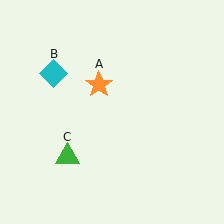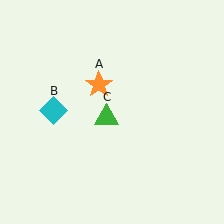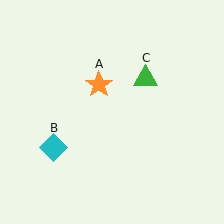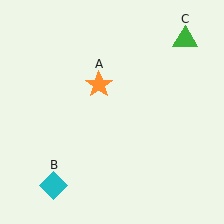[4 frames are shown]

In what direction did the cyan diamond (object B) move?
The cyan diamond (object B) moved down.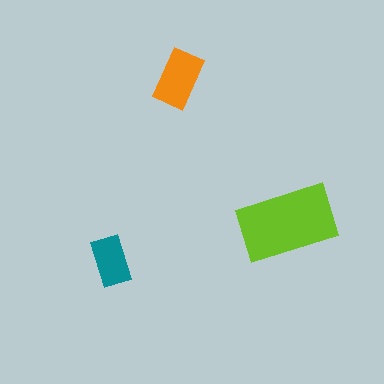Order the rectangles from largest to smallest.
the lime one, the orange one, the teal one.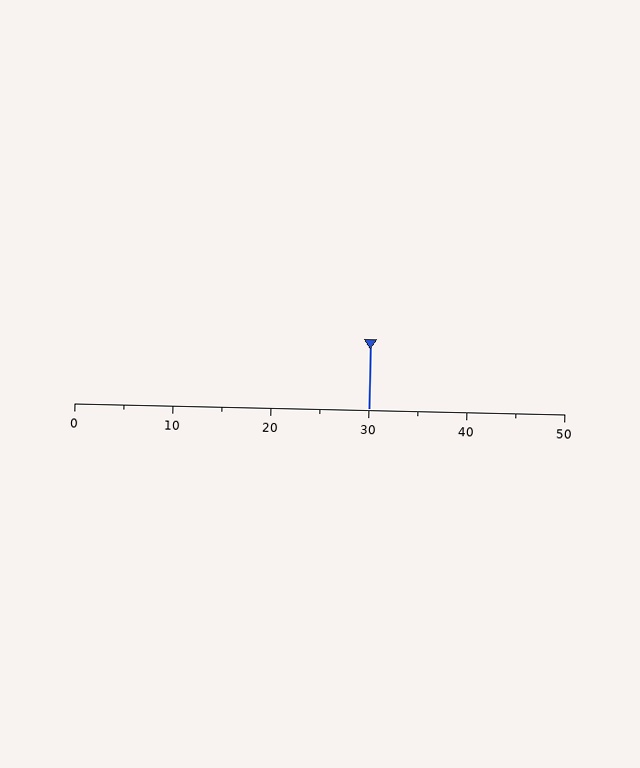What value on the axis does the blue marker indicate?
The marker indicates approximately 30.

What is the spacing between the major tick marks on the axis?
The major ticks are spaced 10 apart.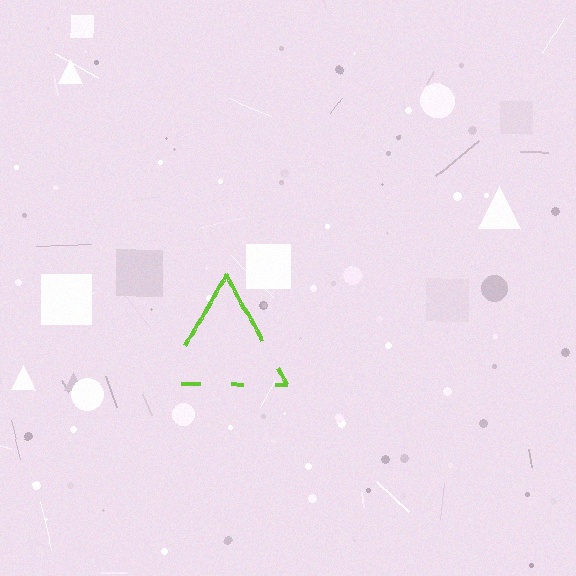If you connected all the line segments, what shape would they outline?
They would outline a triangle.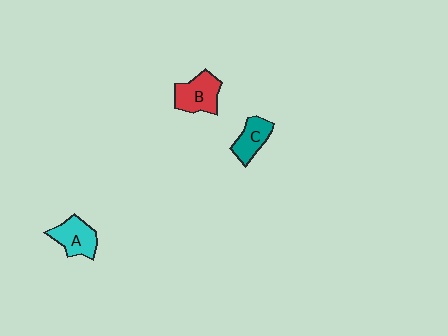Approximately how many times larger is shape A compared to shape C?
Approximately 1.2 times.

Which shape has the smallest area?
Shape C (teal).